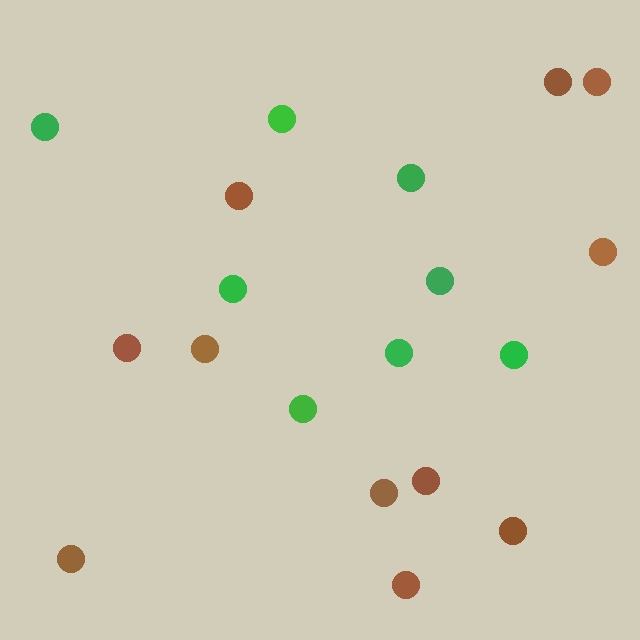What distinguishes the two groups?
There are 2 groups: one group of brown circles (11) and one group of green circles (8).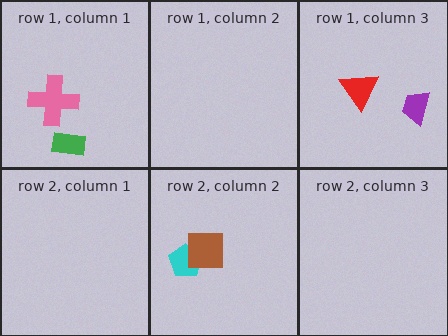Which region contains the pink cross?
The row 1, column 1 region.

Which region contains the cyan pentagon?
The row 2, column 2 region.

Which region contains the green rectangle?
The row 1, column 1 region.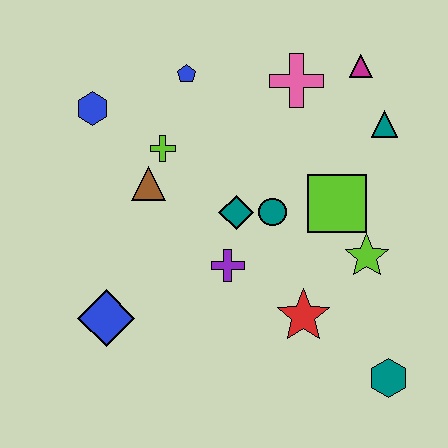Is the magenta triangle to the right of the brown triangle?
Yes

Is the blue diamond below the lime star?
Yes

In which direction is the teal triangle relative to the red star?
The teal triangle is above the red star.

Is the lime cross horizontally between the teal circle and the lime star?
No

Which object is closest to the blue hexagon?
The lime cross is closest to the blue hexagon.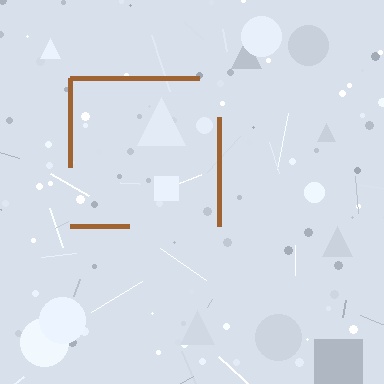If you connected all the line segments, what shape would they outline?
They would outline a square.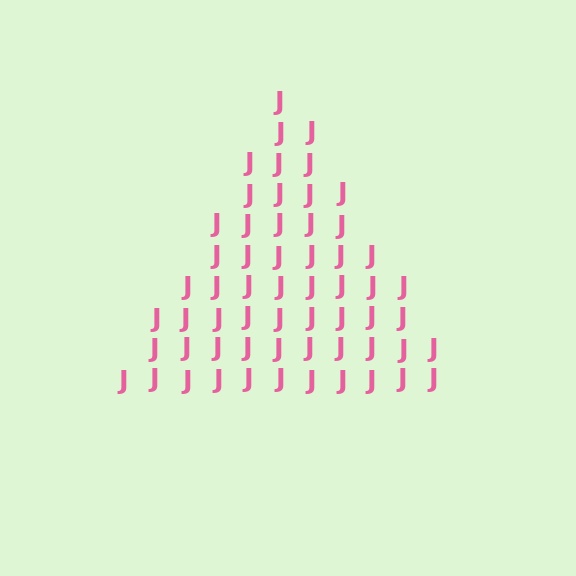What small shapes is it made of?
It is made of small letter J's.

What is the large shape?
The large shape is a triangle.